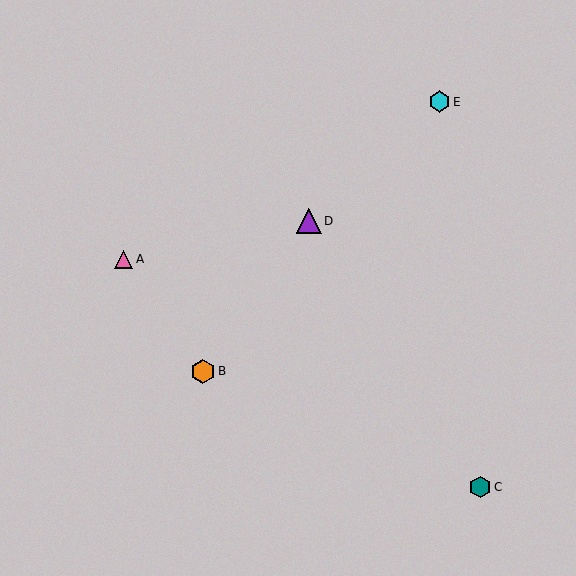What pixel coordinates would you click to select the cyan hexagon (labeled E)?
Click at (439, 102) to select the cyan hexagon E.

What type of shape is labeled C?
Shape C is a teal hexagon.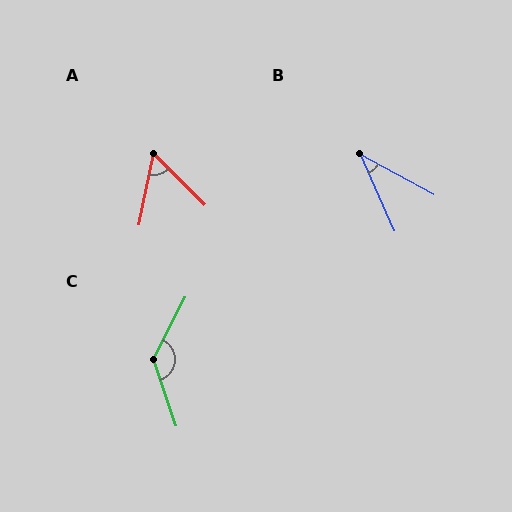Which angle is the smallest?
B, at approximately 37 degrees.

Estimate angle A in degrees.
Approximately 56 degrees.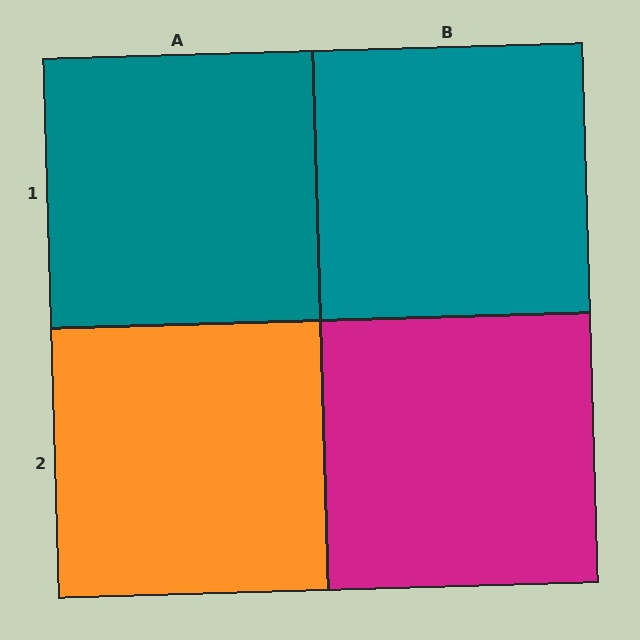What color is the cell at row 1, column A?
Teal.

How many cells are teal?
2 cells are teal.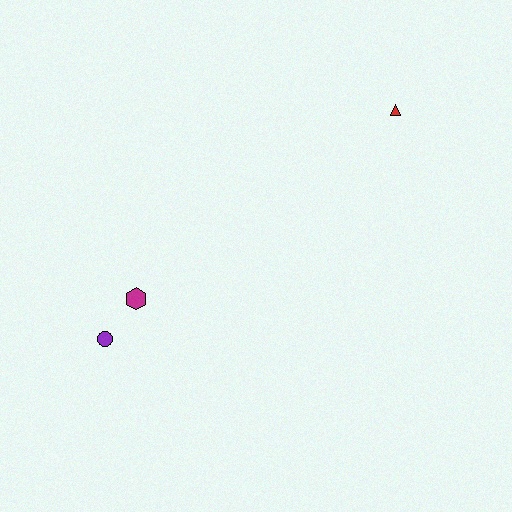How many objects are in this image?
There are 3 objects.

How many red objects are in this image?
There is 1 red object.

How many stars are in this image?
There are no stars.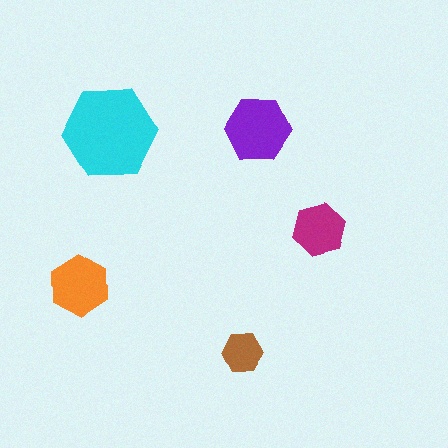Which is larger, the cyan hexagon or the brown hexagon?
The cyan one.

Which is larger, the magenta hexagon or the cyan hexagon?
The cyan one.